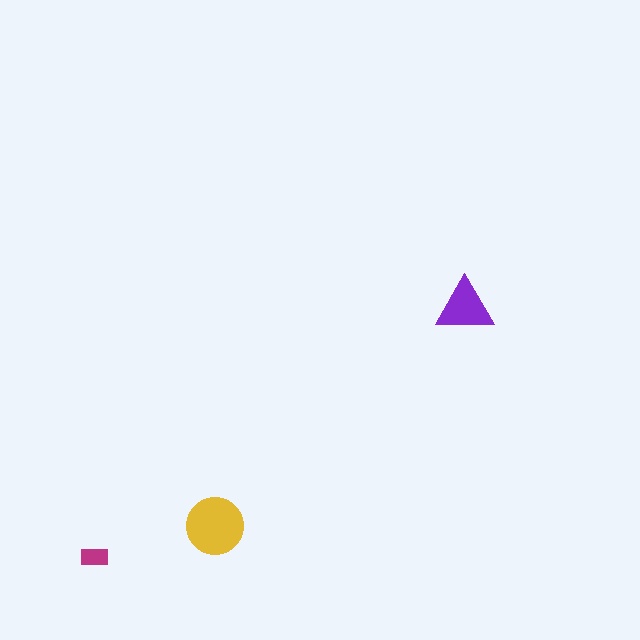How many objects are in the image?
There are 3 objects in the image.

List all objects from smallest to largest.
The magenta rectangle, the purple triangle, the yellow circle.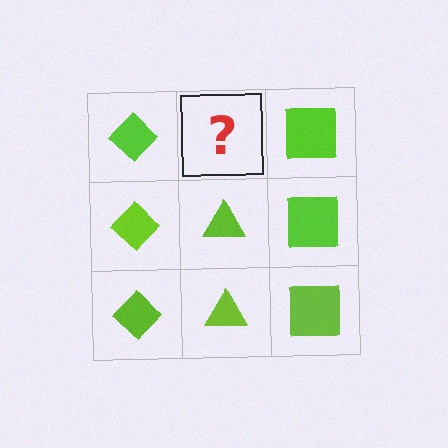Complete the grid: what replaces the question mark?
The question mark should be replaced with a lime triangle.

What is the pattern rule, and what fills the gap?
The rule is that each column has a consistent shape. The gap should be filled with a lime triangle.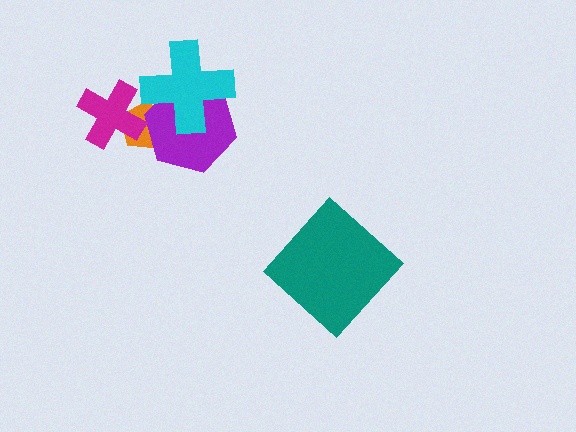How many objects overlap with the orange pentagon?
3 objects overlap with the orange pentagon.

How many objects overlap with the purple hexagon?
2 objects overlap with the purple hexagon.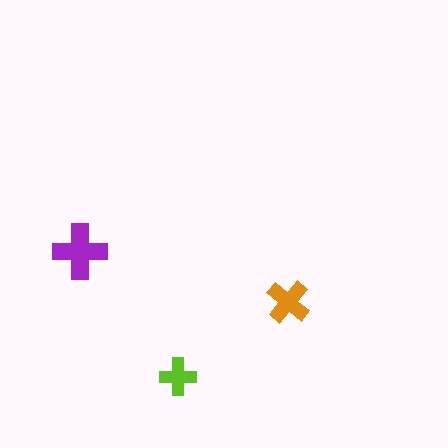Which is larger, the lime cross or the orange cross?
The orange one.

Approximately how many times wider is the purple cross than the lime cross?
About 1.5 times wider.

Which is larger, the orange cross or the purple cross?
The purple one.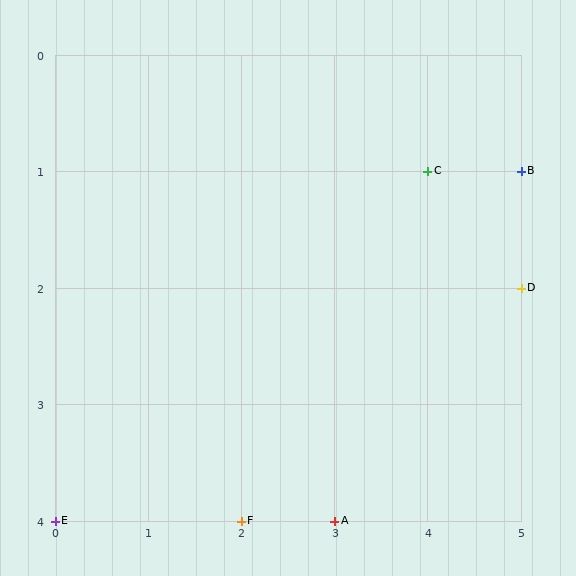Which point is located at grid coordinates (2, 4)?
Point F is at (2, 4).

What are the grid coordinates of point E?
Point E is at grid coordinates (0, 4).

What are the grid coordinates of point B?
Point B is at grid coordinates (5, 1).